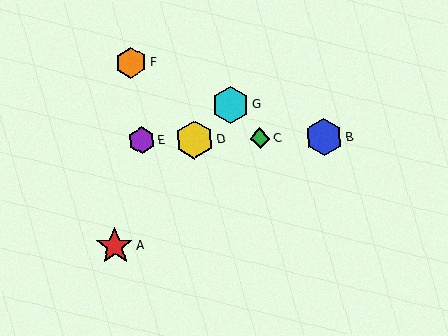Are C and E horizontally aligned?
Yes, both are at y≈139.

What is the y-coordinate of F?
Object F is at y≈62.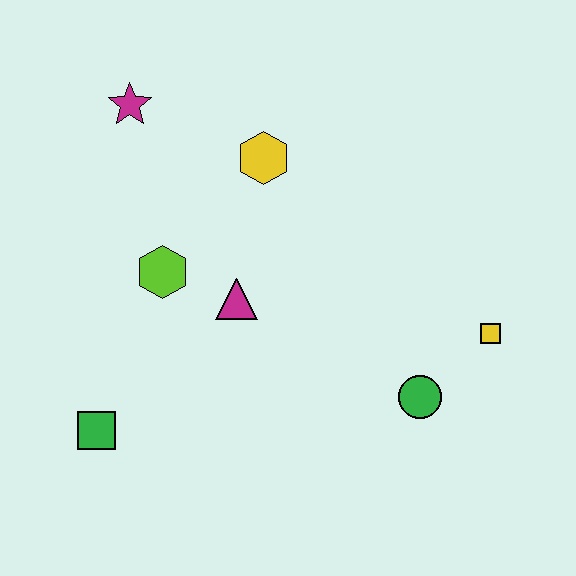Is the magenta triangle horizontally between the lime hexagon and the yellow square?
Yes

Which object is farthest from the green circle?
The magenta star is farthest from the green circle.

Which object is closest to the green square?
The lime hexagon is closest to the green square.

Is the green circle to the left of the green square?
No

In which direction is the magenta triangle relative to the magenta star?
The magenta triangle is below the magenta star.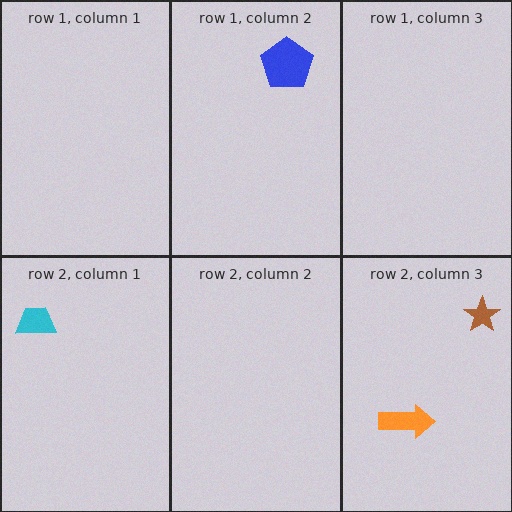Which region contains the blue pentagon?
The row 1, column 2 region.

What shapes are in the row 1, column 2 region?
The blue pentagon.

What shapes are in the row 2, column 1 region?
The cyan trapezoid.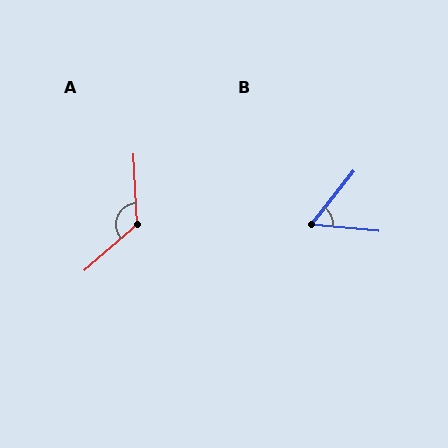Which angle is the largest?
A, at approximately 128 degrees.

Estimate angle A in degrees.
Approximately 128 degrees.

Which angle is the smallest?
B, at approximately 57 degrees.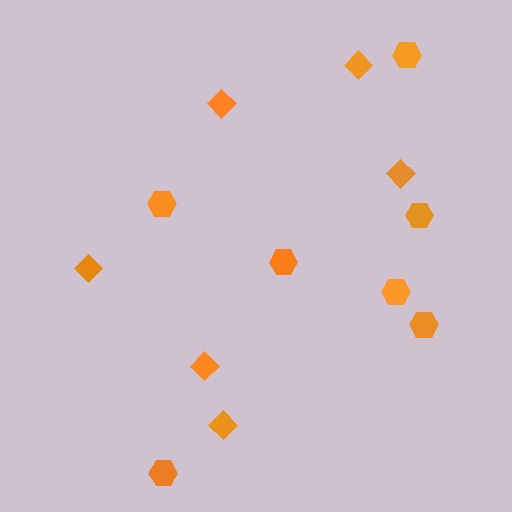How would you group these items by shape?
There are 2 groups: one group of diamonds (6) and one group of hexagons (7).